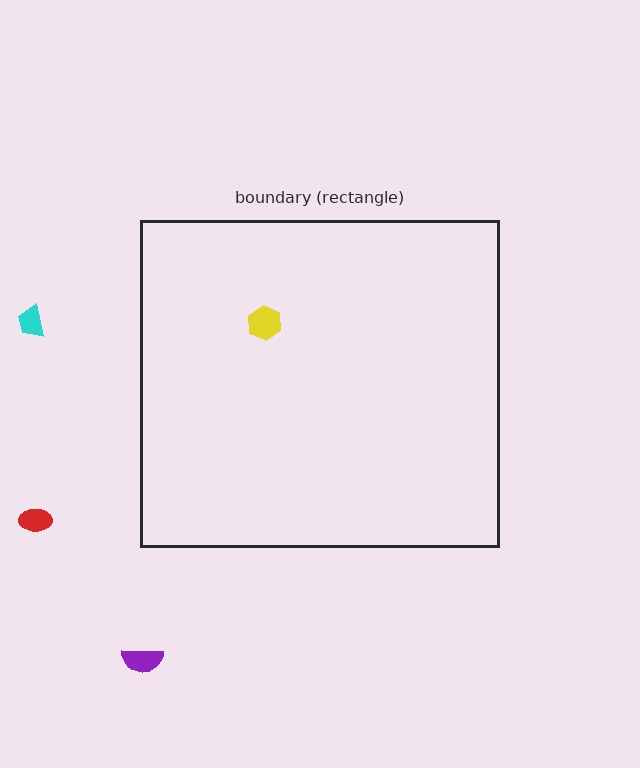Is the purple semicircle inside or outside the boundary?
Outside.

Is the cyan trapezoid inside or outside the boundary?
Outside.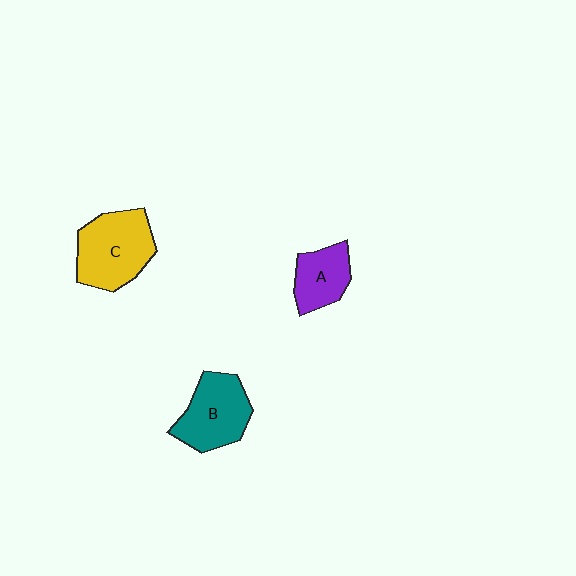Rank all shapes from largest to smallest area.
From largest to smallest: C (yellow), B (teal), A (purple).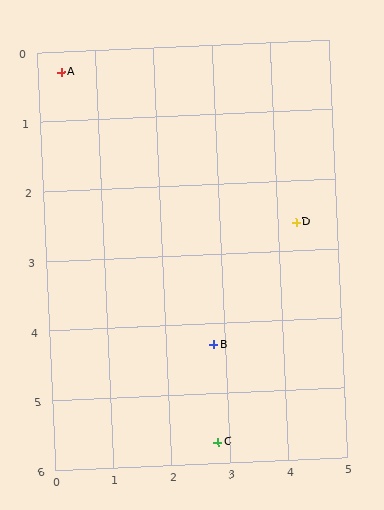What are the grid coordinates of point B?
Point B is at approximately (2.8, 4.3).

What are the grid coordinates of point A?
Point A is at approximately (0.4, 0.3).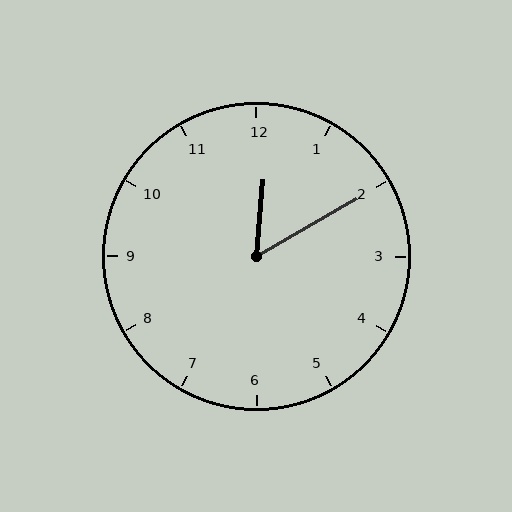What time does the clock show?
12:10.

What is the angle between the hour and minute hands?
Approximately 55 degrees.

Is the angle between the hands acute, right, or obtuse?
It is acute.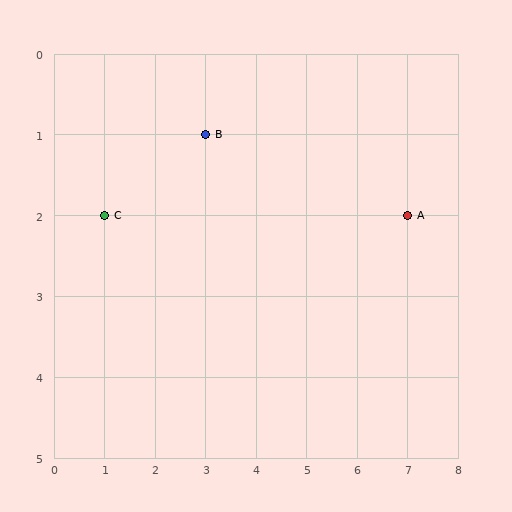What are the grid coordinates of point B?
Point B is at grid coordinates (3, 1).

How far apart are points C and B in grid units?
Points C and B are 2 columns and 1 row apart (about 2.2 grid units diagonally).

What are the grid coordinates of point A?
Point A is at grid coordinates (7, 2).